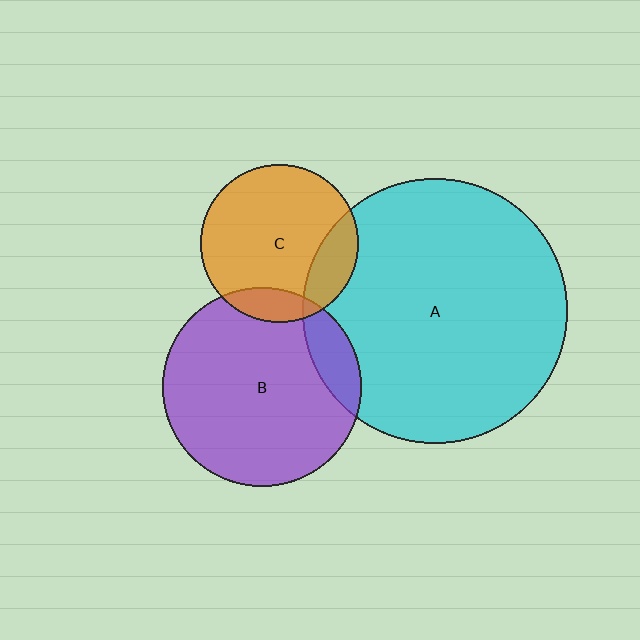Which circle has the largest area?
Circle A (cyan).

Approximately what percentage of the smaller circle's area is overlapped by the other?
Approximately 20%.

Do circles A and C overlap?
Yes.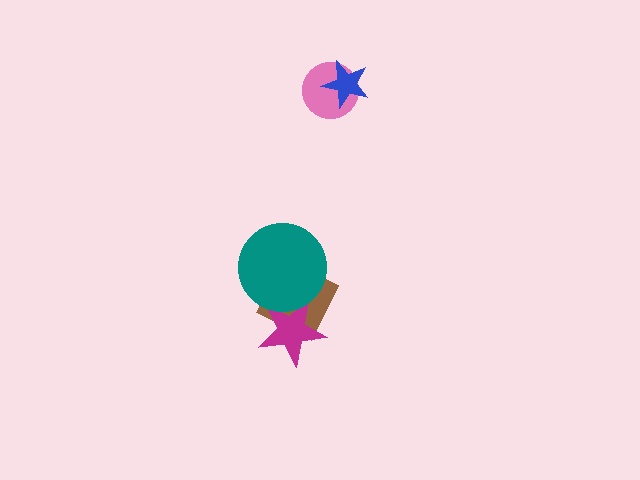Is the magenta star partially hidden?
Yes, it is partially covered by another shape.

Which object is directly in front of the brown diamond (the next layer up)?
The magenta star is directly in front of the brown diamond.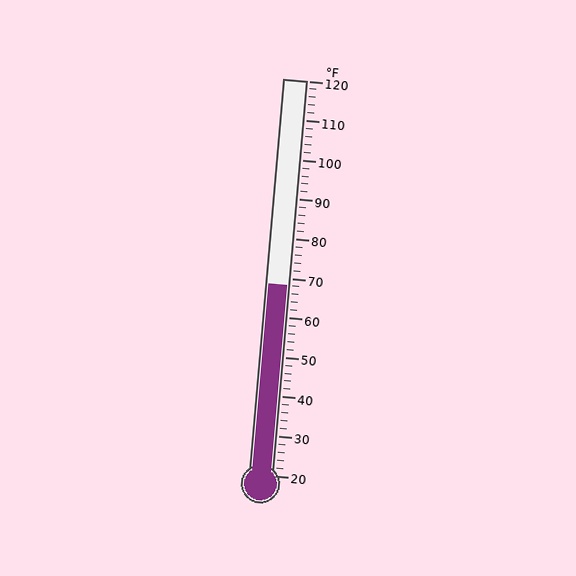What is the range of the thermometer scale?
The thermometer scale ranges from 20°F to 120°F.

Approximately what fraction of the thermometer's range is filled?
The thermometer is filled to approximately 50% of its range.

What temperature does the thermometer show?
The thermometer shows approximately 68°F.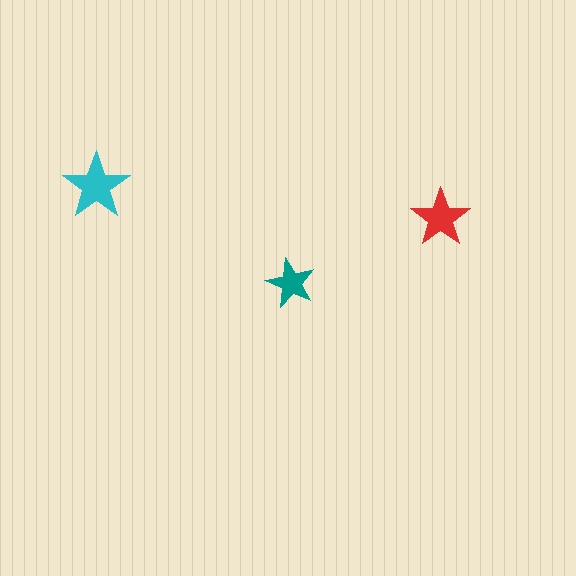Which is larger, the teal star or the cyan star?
The cyan one.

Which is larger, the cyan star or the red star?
The cyan one.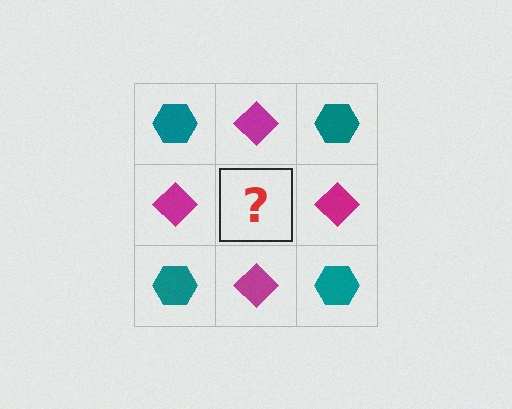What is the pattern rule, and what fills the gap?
The rule is that it alternates teal hexagon and magenta diamond in a checkerboard pattern. The gap should be filled with a teal hexagon.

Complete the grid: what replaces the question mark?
The question mark should be replaced with a teal hexagon.